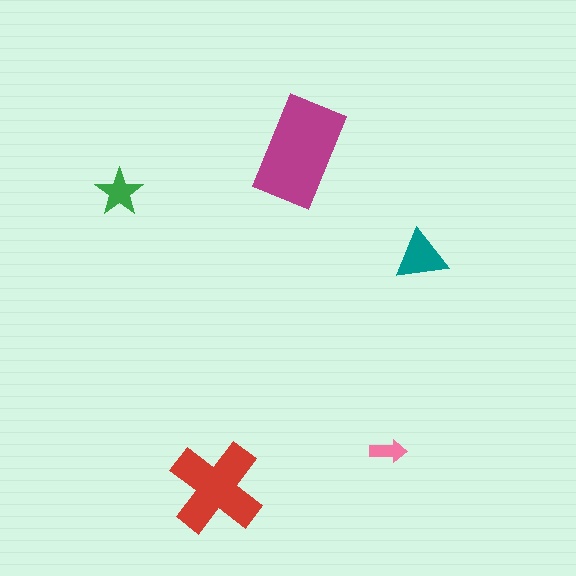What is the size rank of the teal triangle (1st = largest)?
3rd.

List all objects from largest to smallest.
The magenta rectangle, the red cross, the teal triangle, the green star, the pink arrow.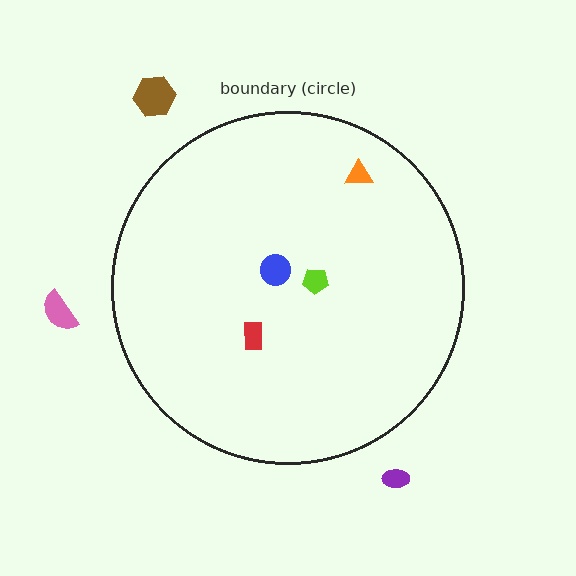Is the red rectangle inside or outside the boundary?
Inside.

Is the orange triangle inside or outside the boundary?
Inside.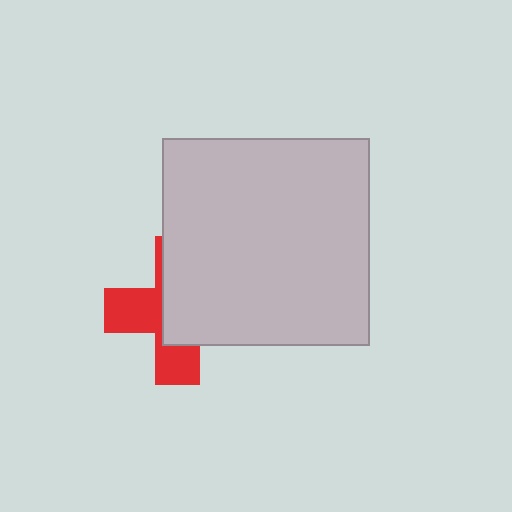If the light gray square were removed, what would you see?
You would see the complete red cross.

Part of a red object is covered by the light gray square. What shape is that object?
It is a cross.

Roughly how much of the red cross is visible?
A small part of it is visible (roughly 42%).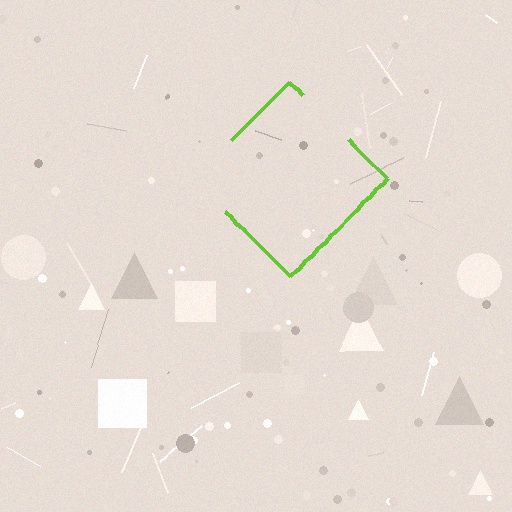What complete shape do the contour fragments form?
The contour fragments form a diamond.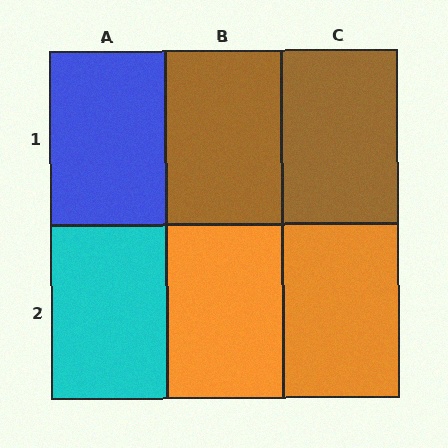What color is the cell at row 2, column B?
Orange.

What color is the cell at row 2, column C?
Orange.